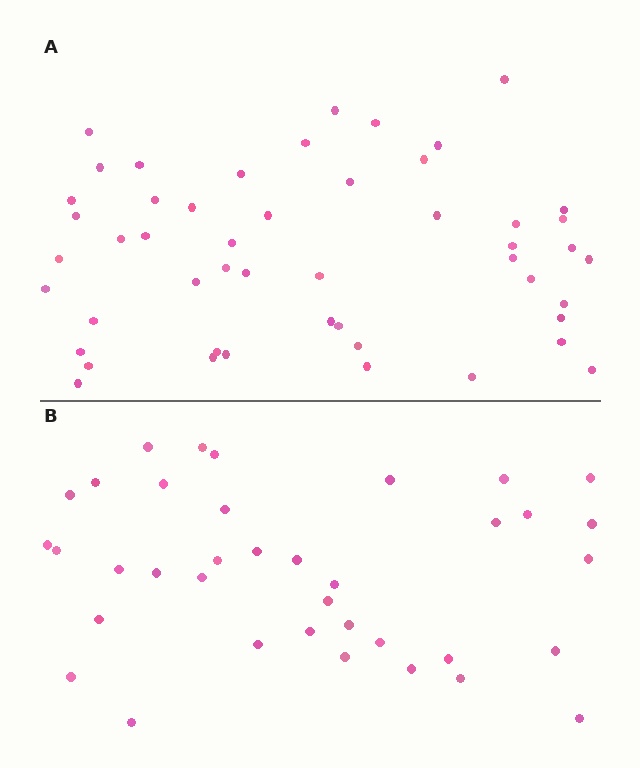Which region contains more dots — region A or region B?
Region A (the top region) has more dots.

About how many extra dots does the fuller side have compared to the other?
Region A has approximately 15 more dots than region B.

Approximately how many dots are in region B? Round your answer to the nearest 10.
About 40 dots. (The exact count is 37, which rounds to 40.)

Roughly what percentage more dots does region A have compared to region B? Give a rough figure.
About 35% more.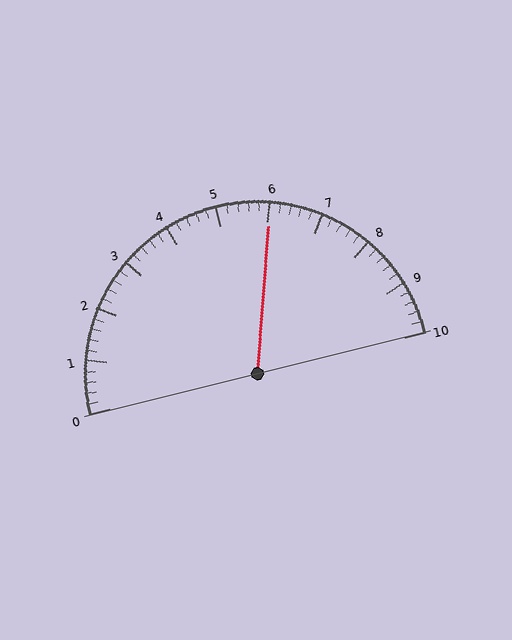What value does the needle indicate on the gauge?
The needle indicates approximately 6.0.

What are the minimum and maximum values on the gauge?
The gauge ranges from 0 to 10.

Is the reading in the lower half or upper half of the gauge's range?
The reading is in the upper half of the range (0 to 10).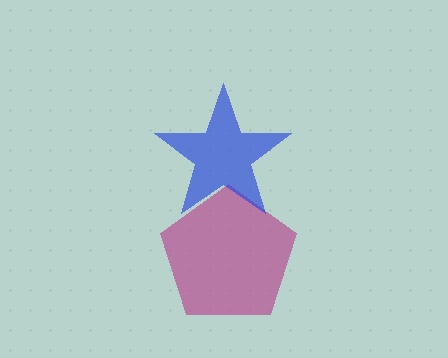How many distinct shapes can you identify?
There are 2 distinct shapes: a magenta pentagon, a blue star.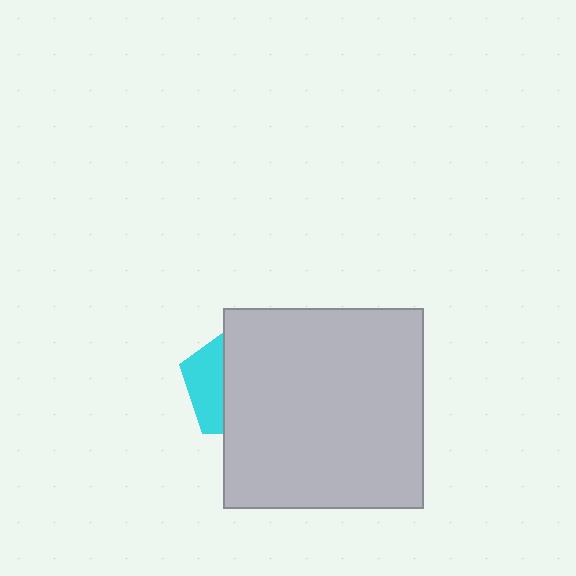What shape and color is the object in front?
The object in front is a light gray square.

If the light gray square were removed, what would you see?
You would see the complete cyan pentagon.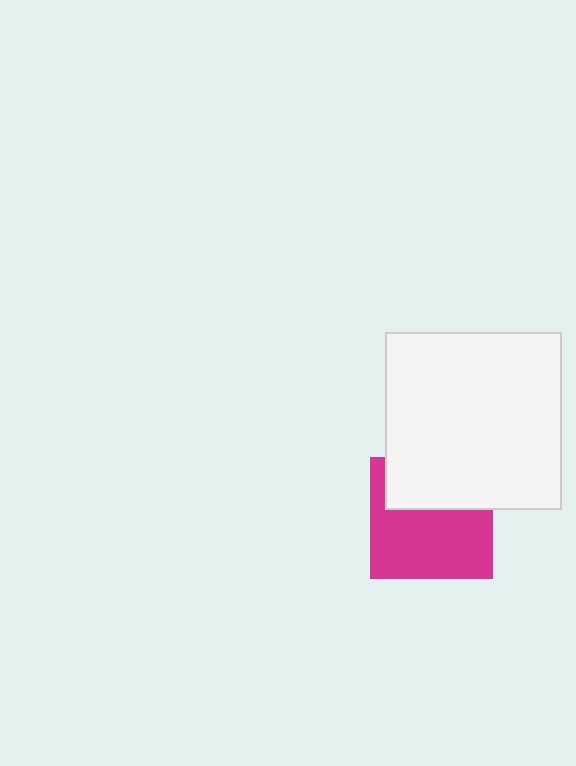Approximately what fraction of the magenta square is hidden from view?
Roughly 37% of the magenta square is hidden behind the white square.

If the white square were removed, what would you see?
You would see the complete magenta square.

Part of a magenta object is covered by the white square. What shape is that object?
It is a square.